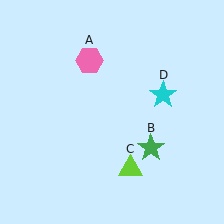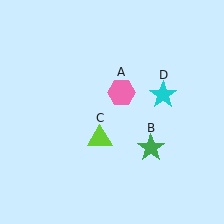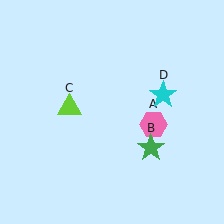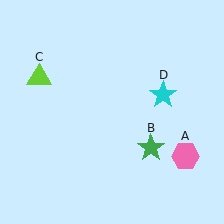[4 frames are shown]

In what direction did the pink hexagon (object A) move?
The pink hexagon (object A) moved down and to the right.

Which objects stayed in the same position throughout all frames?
Green star (object B) and cyan star (object D) remained stationary.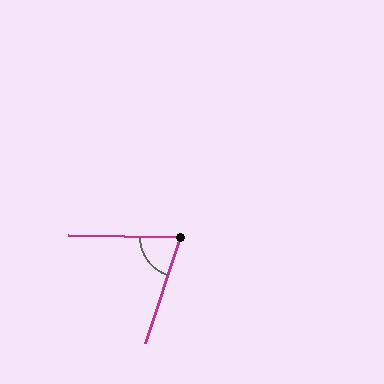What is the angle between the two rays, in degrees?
Approximately 73 degrees.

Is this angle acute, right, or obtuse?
It is acute.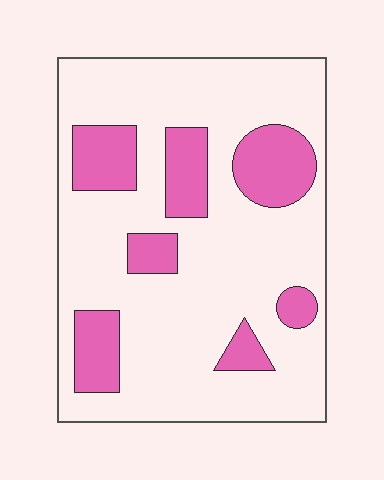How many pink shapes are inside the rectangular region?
7.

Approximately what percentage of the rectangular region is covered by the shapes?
Approximately 25%.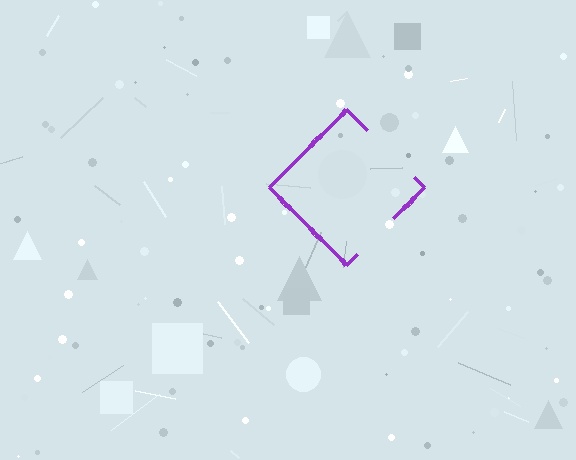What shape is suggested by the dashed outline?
The dashed outline suggests a diamond.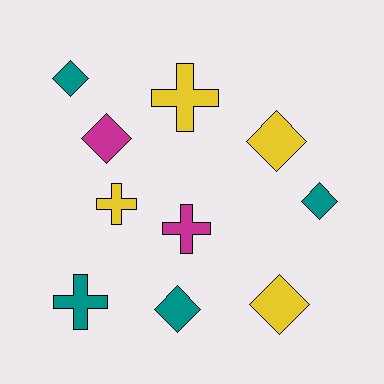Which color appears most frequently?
Yellow, with 4 objects.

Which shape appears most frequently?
Diamond, with 6 objects.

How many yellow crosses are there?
There are 2 yellow crosses.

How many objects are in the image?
There are 10 objects.